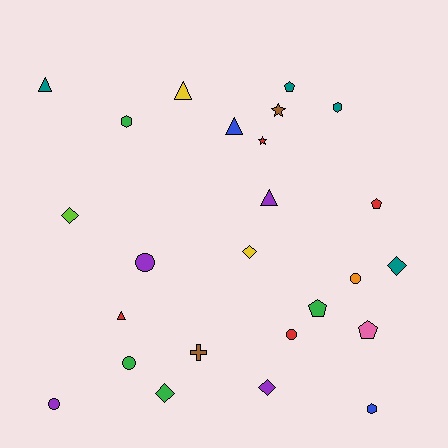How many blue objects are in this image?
There are 2 blue objects.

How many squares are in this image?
There are no squares.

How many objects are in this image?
There are 25 objects.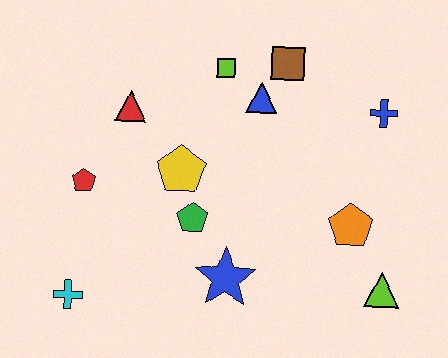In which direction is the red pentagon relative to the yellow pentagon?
The red pentagon is to the left of the yellow pentagon.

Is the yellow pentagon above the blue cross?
No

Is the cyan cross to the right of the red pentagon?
No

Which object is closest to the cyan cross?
The red pentagon is closest to the cyan cross.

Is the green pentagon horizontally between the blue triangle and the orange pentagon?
No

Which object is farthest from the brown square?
The cyan cross is farthest from the brown square.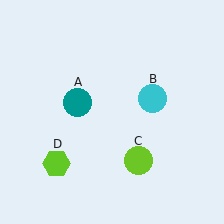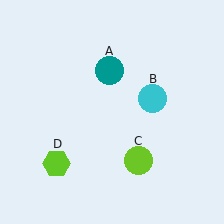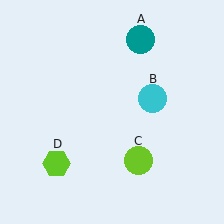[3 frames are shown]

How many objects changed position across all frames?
1 object changed position: teal circle (object A).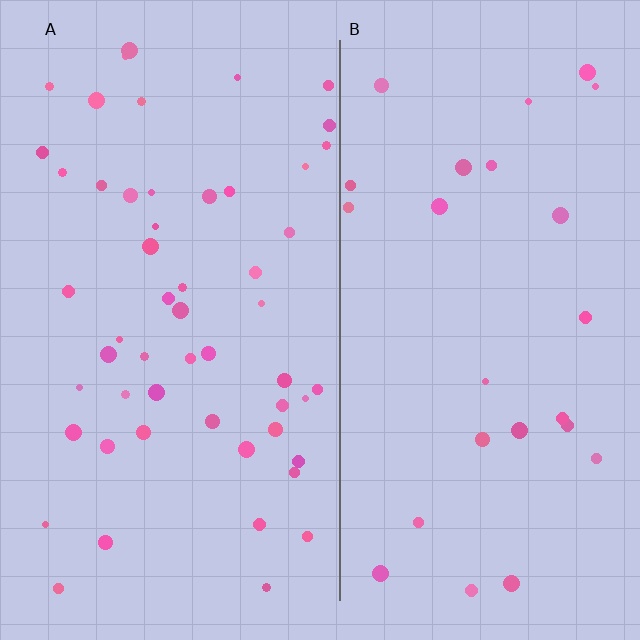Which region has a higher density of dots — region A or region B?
A (the left).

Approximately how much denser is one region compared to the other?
Approximately 2.2× — region A over region B.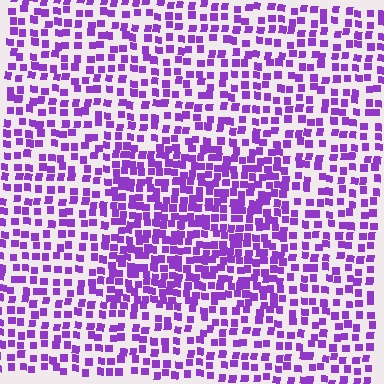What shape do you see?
I see a rectangle.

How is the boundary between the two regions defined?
The boundary is defined by a change in element density (approximately 1.7x ratio). All elements are the same color, size, and shape.